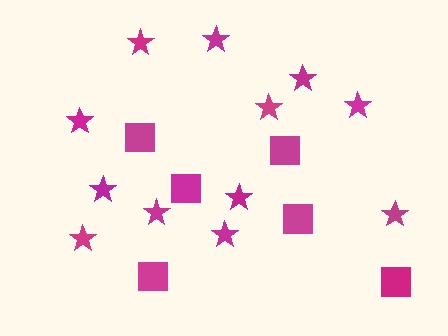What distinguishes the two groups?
There are 2 groups: one group of stars (12) and one group of squares (6).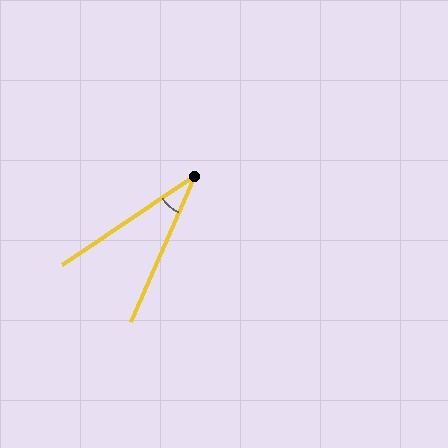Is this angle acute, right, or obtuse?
It is acute.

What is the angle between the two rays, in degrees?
Approximately 32 degrees.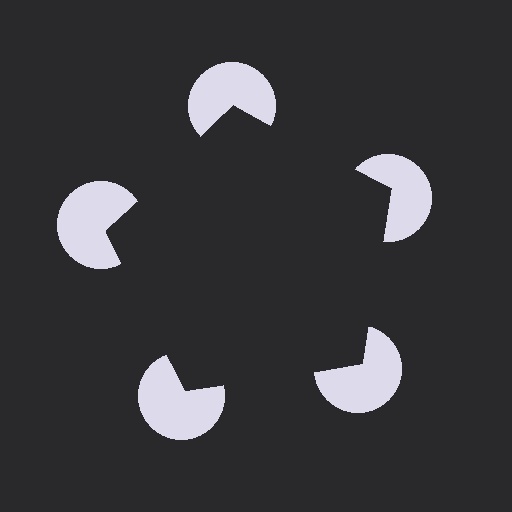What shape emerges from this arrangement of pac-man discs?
An illusory pentagon — its edges are inferred from the aligned wedge cuts in the pac-man discs, not physically drawn.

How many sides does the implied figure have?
5 sides.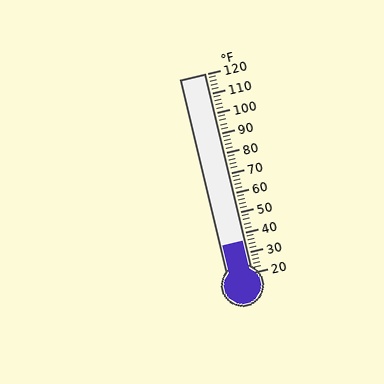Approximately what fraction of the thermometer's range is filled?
The thermometer is filled to approximately 15% of its range.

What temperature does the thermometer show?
The thermometer shows approximately 36°F.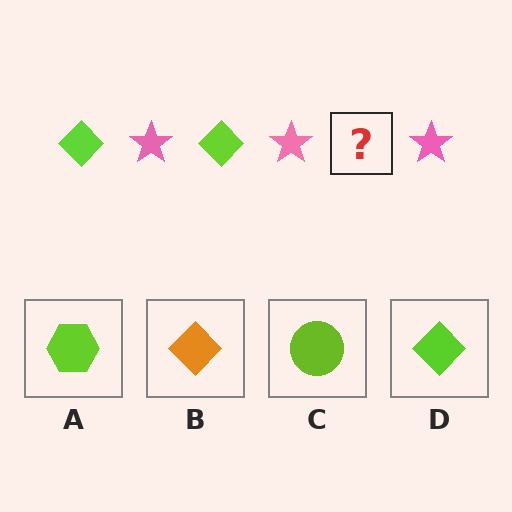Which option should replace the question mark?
Option D.